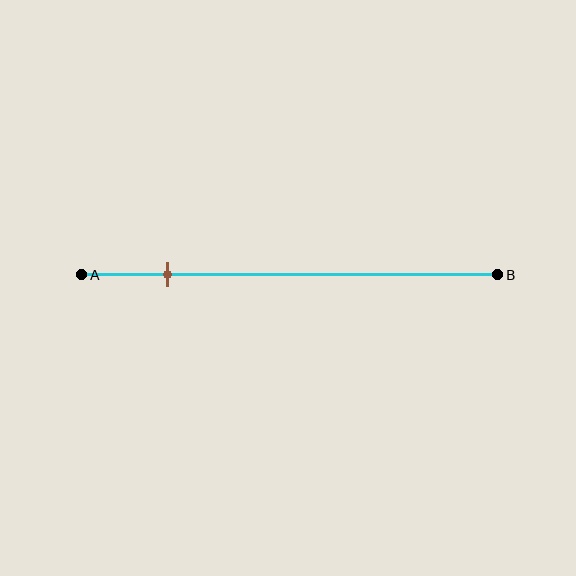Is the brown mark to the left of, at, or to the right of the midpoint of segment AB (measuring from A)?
The brown mark is to the left of the midpoint of segment AB.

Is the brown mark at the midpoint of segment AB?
No, the mark is at about 20% from A, not at the 50% midpoint.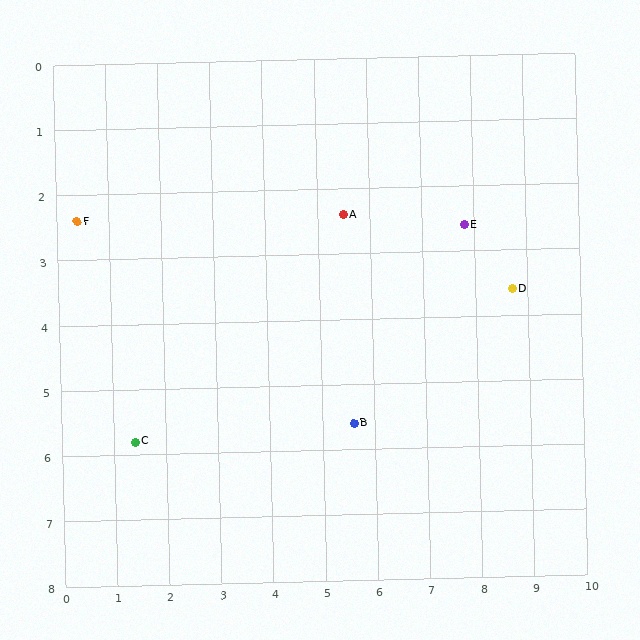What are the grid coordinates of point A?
Point A is at approximately (5.5, 2.4).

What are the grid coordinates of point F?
Point F is at approximately (0.4, 2.4).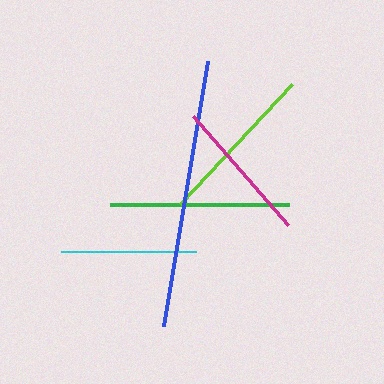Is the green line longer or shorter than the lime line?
The green line is longer than the lime line.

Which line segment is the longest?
The blue line is the longest at approximately 269 pixels.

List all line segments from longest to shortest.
From longest to shortest: blue, green, lime, magenta, cyan.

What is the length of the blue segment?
The blue segment is approximately 269 pixels long.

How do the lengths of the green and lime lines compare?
The green and lime lines are approximately the same length.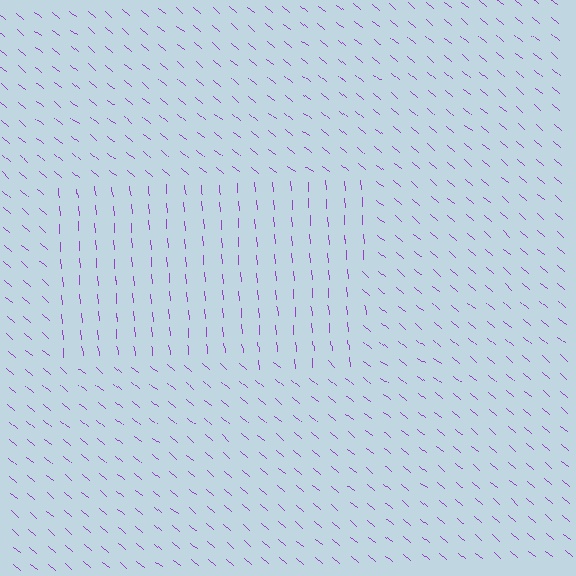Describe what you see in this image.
The image is filled with small purple line segments. A rectangle region in the image has lines oriented differently from the surrounding lines, creating a visible texture boundary.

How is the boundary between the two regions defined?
The boundary is defined purely by a change in line orientation (approximately 45 degrees difference). All lines are the same color and thickness.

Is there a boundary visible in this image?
Yes, there is a texture boundary formed by a change in line orientation.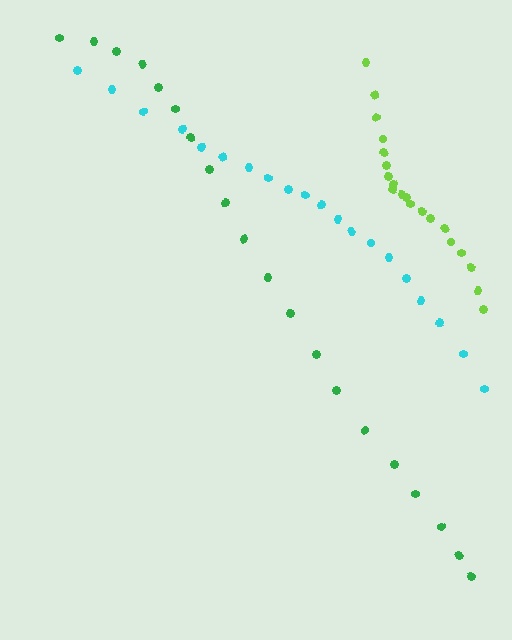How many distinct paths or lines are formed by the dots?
There are 3 distinct paths.